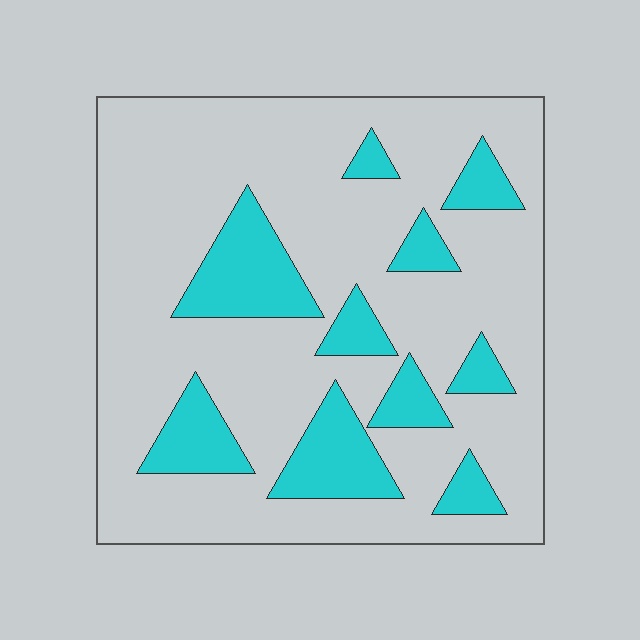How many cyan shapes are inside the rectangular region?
10.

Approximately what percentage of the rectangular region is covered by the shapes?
Approximately 20%.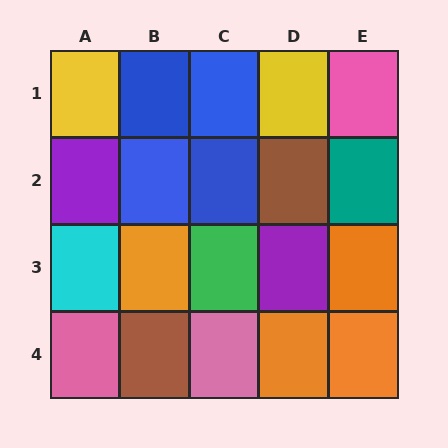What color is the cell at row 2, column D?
Brown.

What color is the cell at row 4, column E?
Orange.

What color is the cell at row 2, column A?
Purple.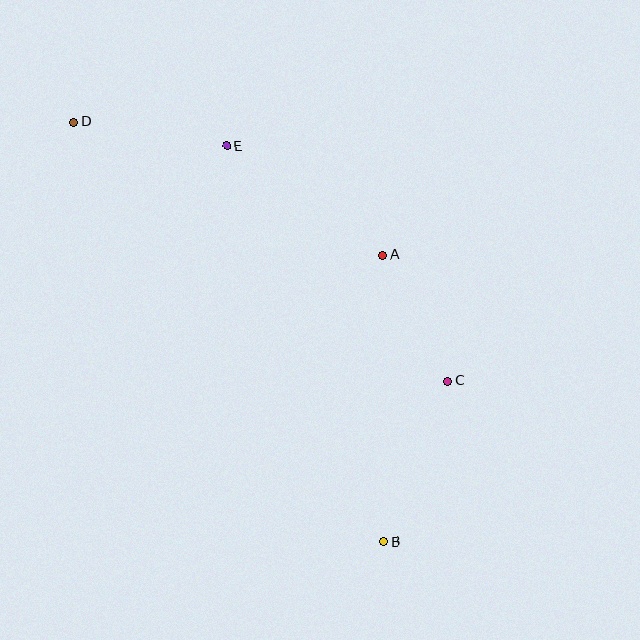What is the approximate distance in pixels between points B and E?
The distance between B and E is approximately 426 pixels.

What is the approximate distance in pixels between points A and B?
The distance between A and B is approximately 287 pixels.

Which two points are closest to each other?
Points A and C are closest to each other.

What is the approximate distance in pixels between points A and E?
The distance between A and E is approximately 190 pixels.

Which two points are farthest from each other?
Points B and D are farthest from each other.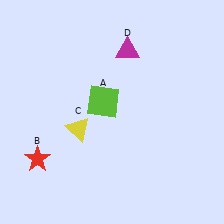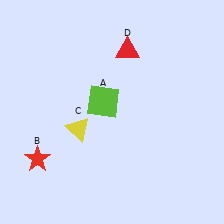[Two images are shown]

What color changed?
The triangle (D) changed from magenta in Image 1 to red in Image 2.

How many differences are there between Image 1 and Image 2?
There is 1 difference between the two images.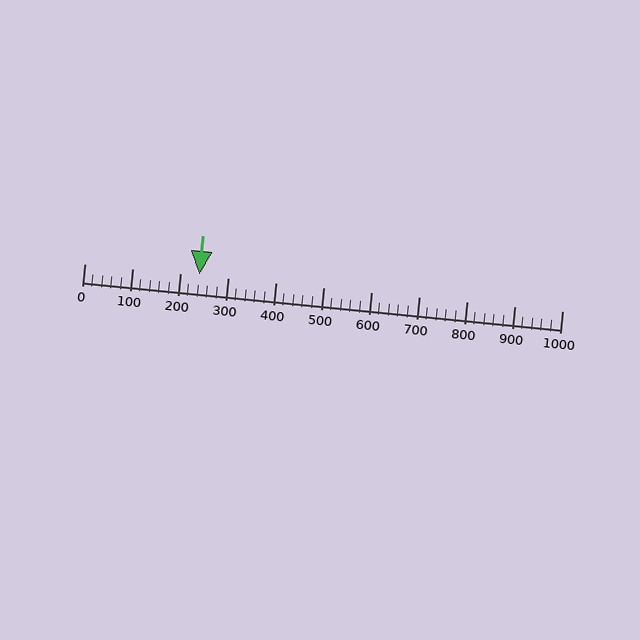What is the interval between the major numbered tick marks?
The major tick marks are spaced 100 units apart.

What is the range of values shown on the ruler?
The ruler shows values from 0 to 1000.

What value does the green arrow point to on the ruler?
The green arrow points to approximately 240.